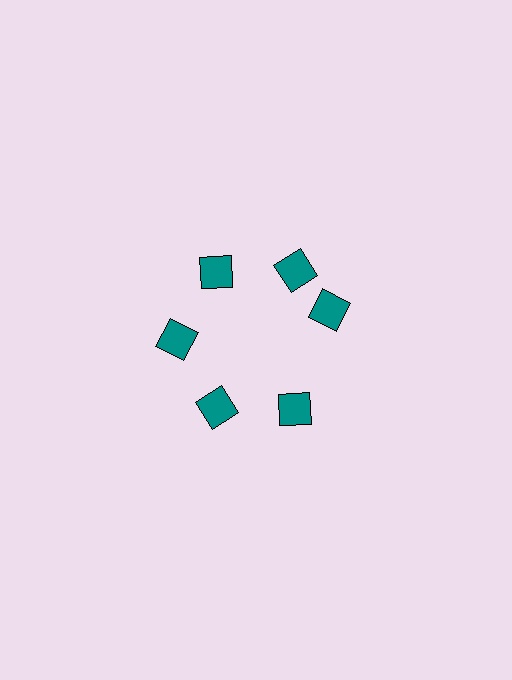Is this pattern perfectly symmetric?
No. The 6 teal diamonds are arranged in a ring, but one element near the 3 o'clock position is rotated out of alignment along the ring, breaking the 6-fold rotational symmetry.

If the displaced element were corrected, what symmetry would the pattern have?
It would have 6-fold rotational symmetry — the pattern would map onto itself every 60 degrees.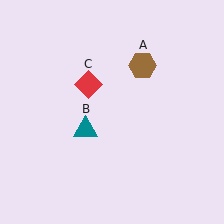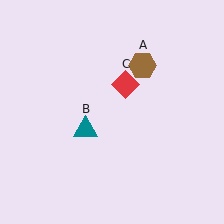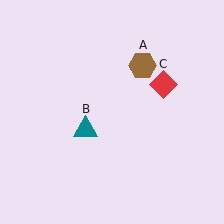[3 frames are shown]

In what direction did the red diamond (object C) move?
The red diamond (object C) moved right.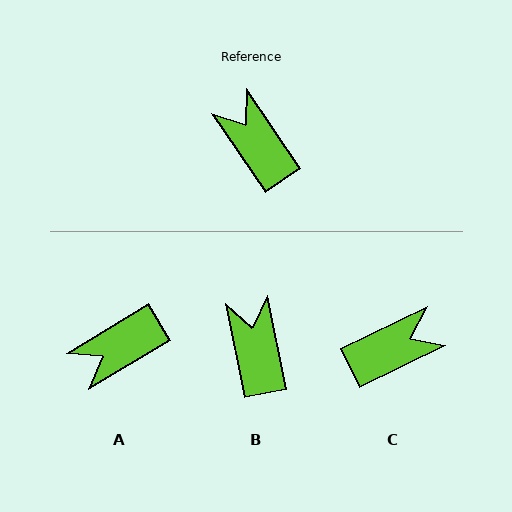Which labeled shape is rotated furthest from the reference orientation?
C, about 98 degrees away.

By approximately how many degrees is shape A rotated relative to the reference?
Approximately 87 degrees counter-clockwise.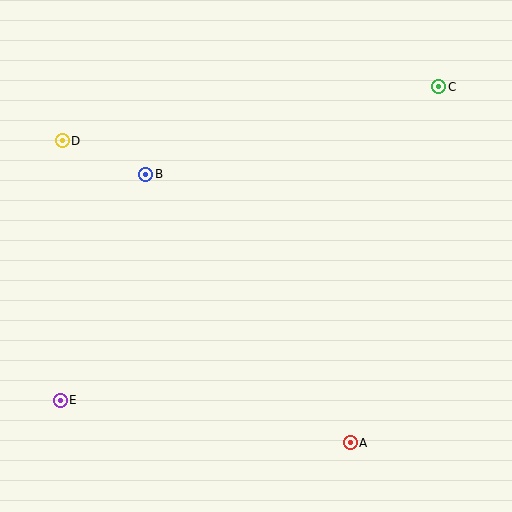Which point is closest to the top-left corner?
Point D is closest to the top-left corner.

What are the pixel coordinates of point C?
Point C is at (439, 87).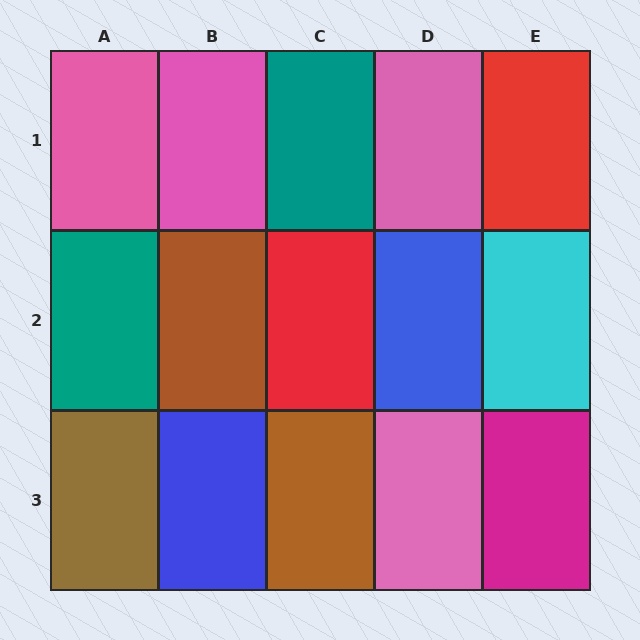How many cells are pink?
4 cells are pink.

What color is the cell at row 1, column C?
Teal.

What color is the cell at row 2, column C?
Red.